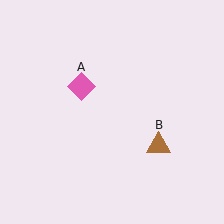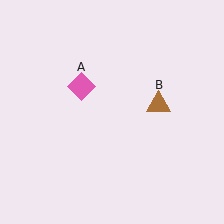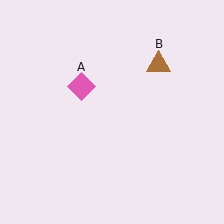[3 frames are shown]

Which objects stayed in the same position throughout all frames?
Pink diamond (object A) remained stationary.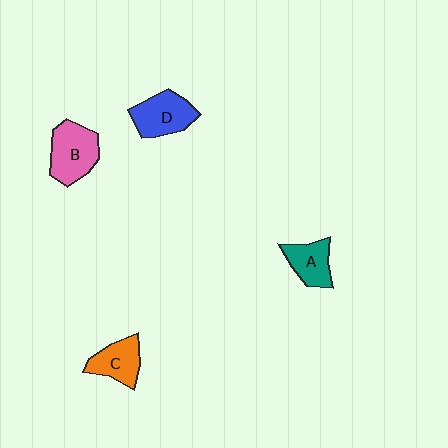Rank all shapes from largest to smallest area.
From largest to smallest: B (pink), D (blue), C (orange), A (teal).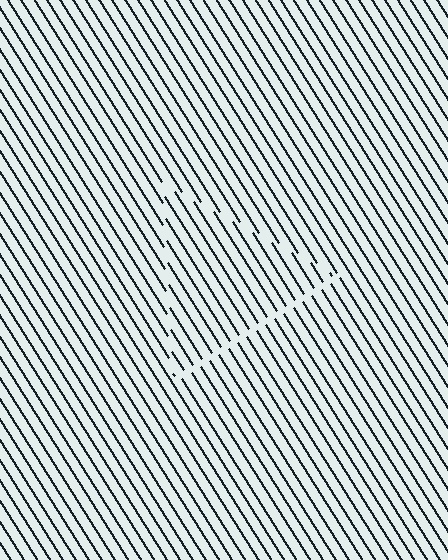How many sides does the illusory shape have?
3 sides — the line-ends trace a triangle.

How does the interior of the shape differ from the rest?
The interior of the shape contains the same grating, shifted by half a period — the contour is defined by the phase discontinuity where line-ends from the inner and outer gratings abut.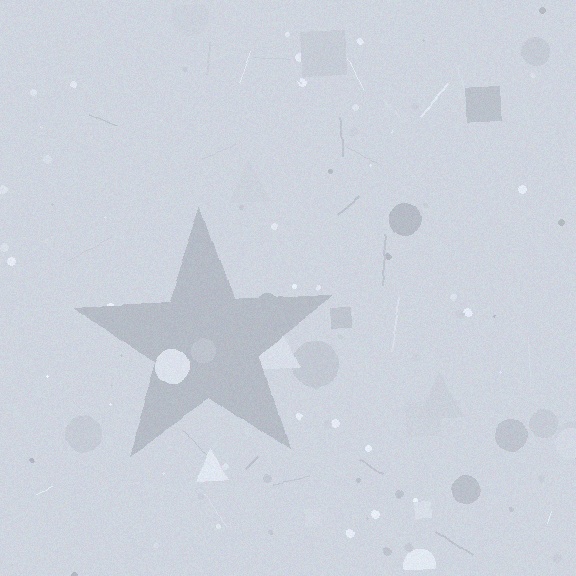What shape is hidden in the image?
A star is hidden in the image.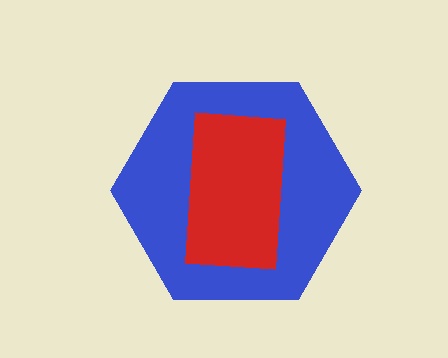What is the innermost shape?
The red rectangle.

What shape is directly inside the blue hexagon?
The red rectangle.